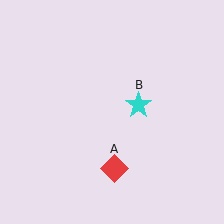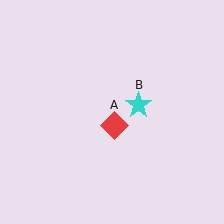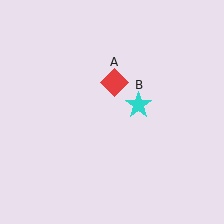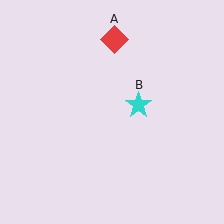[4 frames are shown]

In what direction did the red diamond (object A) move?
The red diamond (object A) moved up.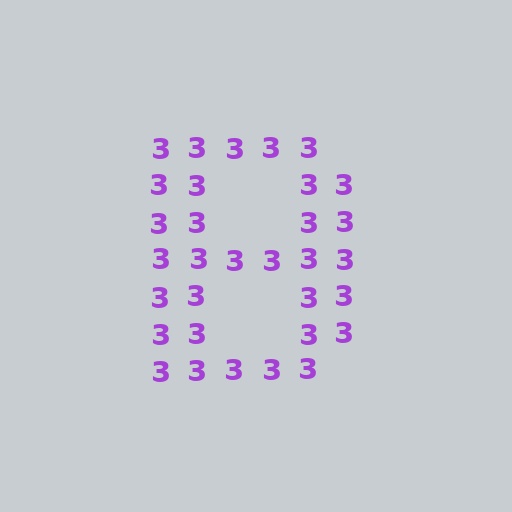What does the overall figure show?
The overall figure shows the letter B.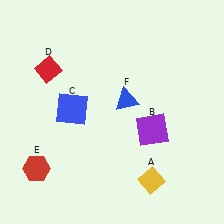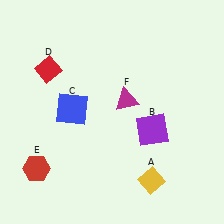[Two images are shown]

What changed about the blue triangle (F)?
In Image 1, F is blue. In Image 2, it changed to magenta.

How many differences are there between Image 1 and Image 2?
There is 1 difference between the two images.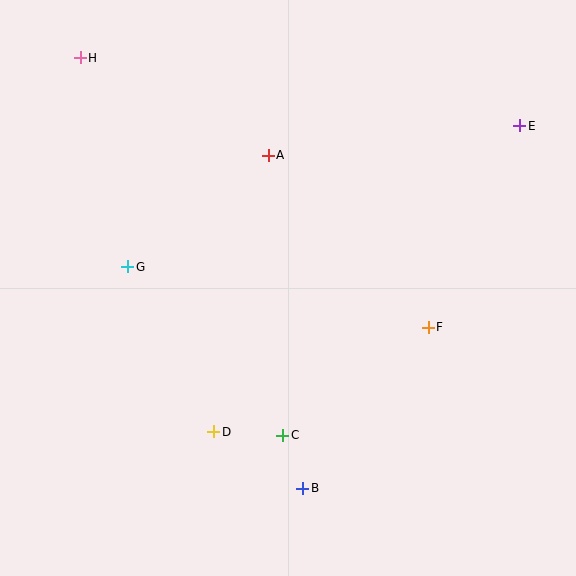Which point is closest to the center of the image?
Point A at (268, 155) is closest to the center.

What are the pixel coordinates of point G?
Point G is at (127, 267).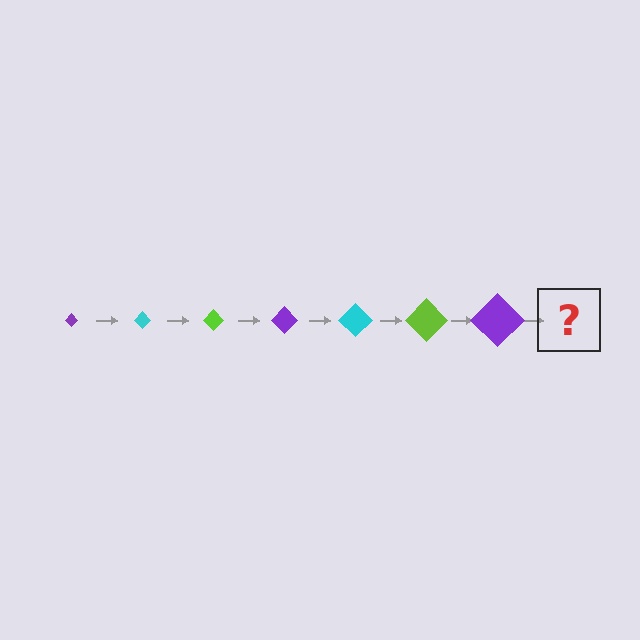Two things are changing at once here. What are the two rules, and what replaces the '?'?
The two rules are that the diamond grows larger each step and the color cycles through purple, cyan, and lime. The '?' should be a cyan diamond, larger than the previous one.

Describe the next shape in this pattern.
It should be a cyan diamond, larger than the previous one.